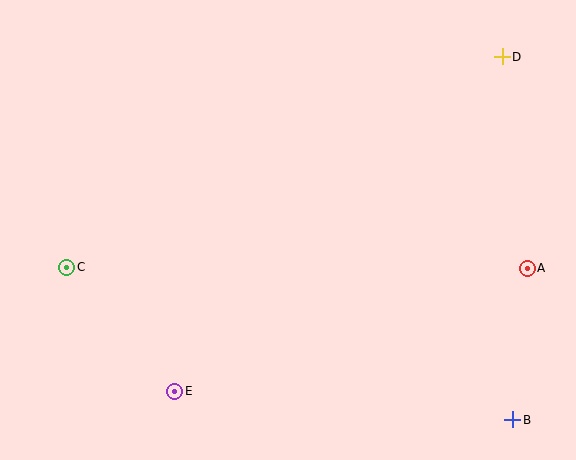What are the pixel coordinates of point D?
Point D is at (502, 57).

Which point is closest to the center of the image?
Point E at (175, 391) is closest to the center.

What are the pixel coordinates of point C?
Point C is at (67, 267).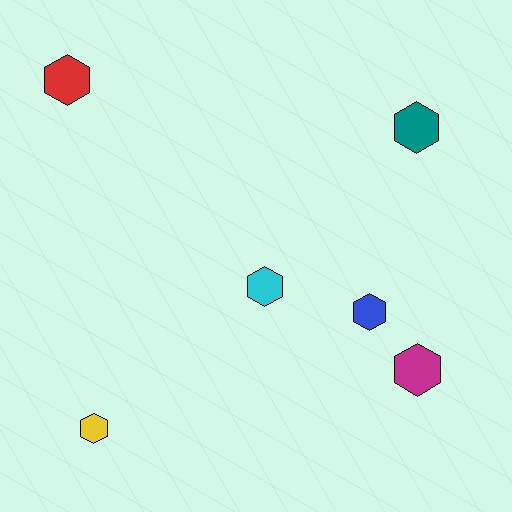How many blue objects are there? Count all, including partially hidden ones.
There is 1 blue object.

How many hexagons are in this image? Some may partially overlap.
There are 6 hexagons.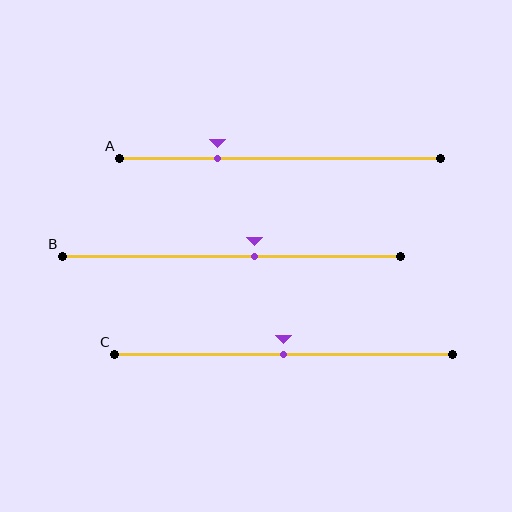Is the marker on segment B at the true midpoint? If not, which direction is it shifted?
No, the marker on segment B is shifted to the right by about 7% of the segment length.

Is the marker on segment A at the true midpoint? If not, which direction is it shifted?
No, the marker on segment A is shifted to the left by about 20% of the segment length.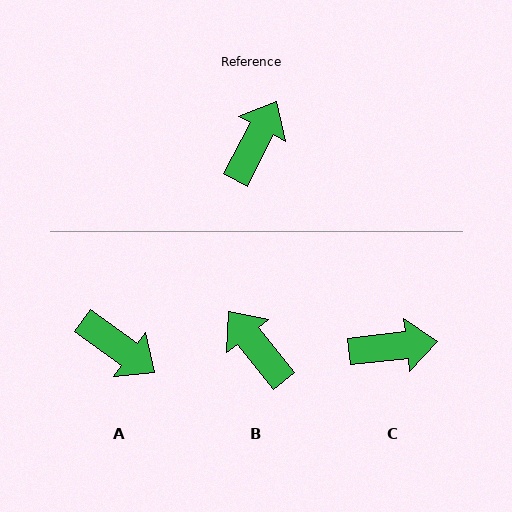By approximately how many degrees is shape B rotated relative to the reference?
Approximately 66 degrees counter-clockwise.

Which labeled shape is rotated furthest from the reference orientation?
A, about 98 degrees away.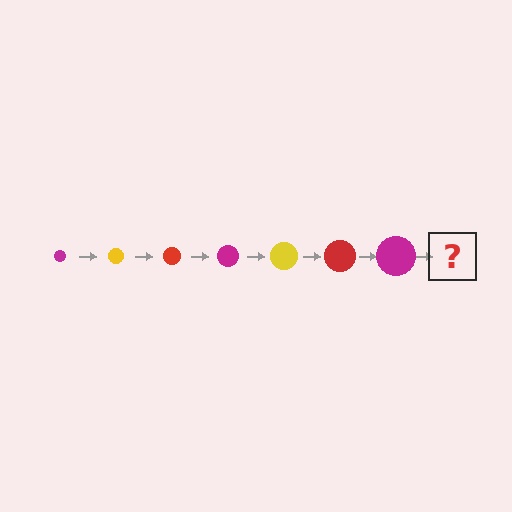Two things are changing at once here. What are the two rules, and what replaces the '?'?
The two rules are that the circle grows larger each step and the color cycles through magenta, yellow, and red. The '?' should be a yellow circle, larger than the previous one.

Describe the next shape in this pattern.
It should be a yellow circle, larger than the previous one.